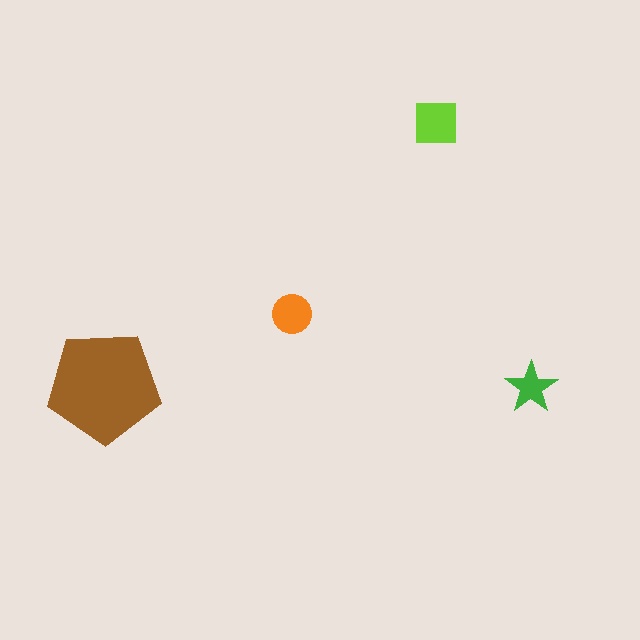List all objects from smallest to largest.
The green star, the orange circle, the lime square, the brown pentagon.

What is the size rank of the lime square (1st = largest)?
2nd.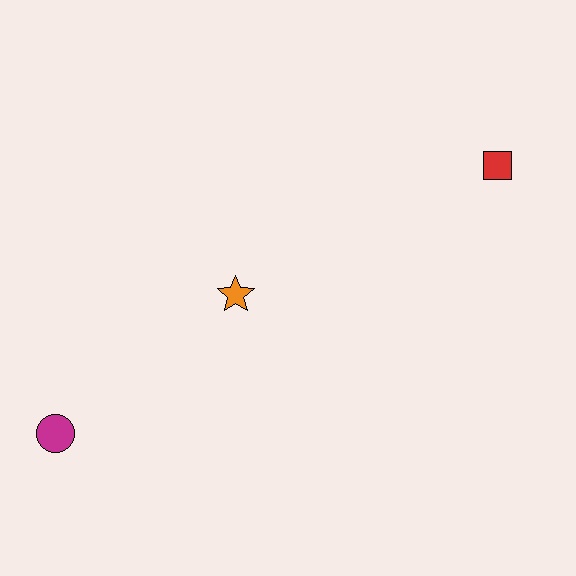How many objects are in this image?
There are 3 objects.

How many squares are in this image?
There is 1 square.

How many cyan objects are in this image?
There are no cyan objects.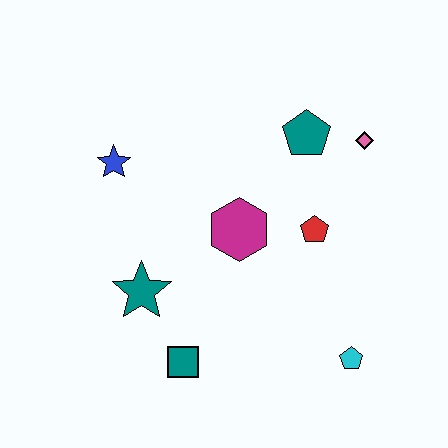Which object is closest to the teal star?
The teal square is closest to the teal star.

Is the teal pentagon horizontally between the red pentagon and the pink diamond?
No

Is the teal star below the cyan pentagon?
No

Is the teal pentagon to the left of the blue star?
No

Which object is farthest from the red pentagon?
The blue star is farthest from the red pentagon.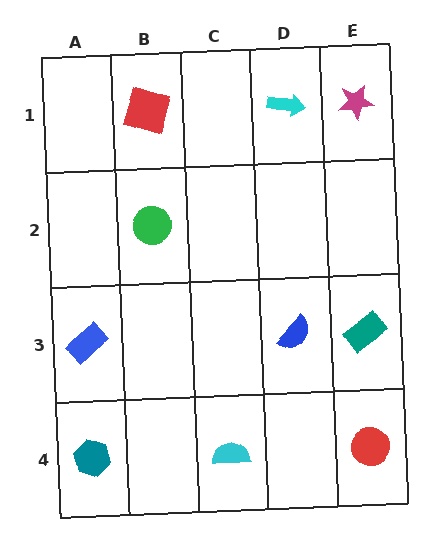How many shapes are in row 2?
1 shape.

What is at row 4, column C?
A cyan semicircle.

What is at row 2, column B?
A green circle.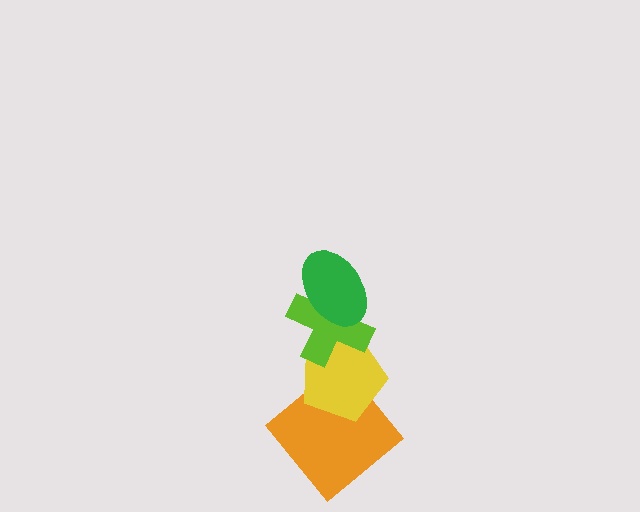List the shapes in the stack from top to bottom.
From top to bottom: the green ellipse, the lime cross, the yellow pentagon, the orange diamond.